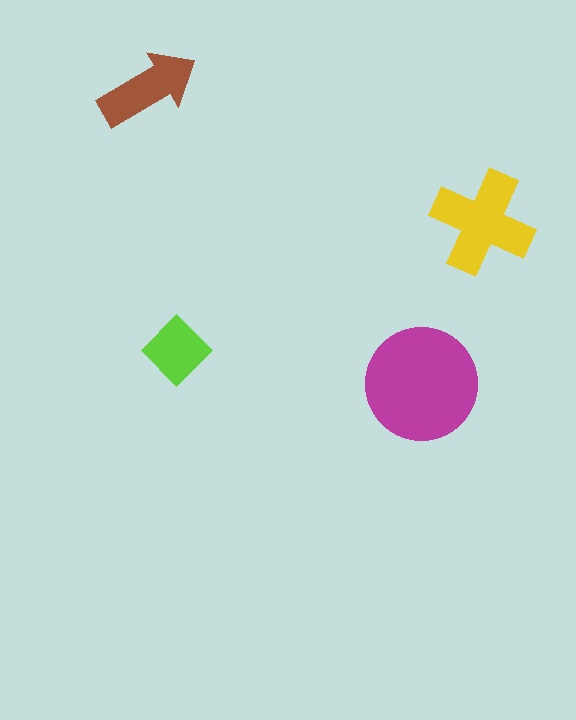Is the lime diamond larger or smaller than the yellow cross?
Smaller.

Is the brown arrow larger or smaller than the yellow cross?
Smaller.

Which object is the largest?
The magenta circle.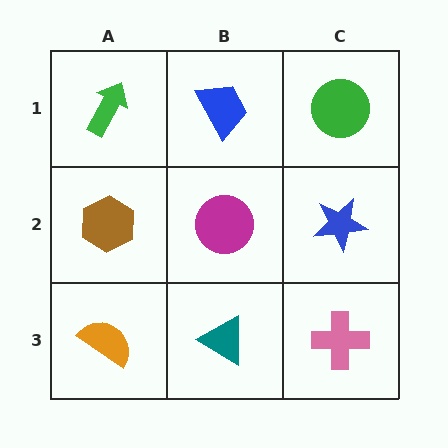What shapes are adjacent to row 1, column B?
A magenta circle (row 2, column B), a green arrow (row 1, column A), a green circle (row 1, column C).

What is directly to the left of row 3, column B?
An orange semicircle.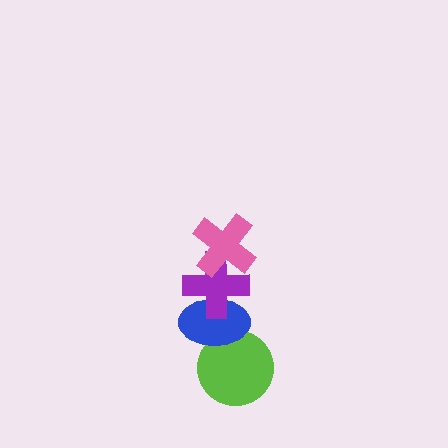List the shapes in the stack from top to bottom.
From top to bottom: the pink cross, the purple cross, the blue ellipse, the lime circle.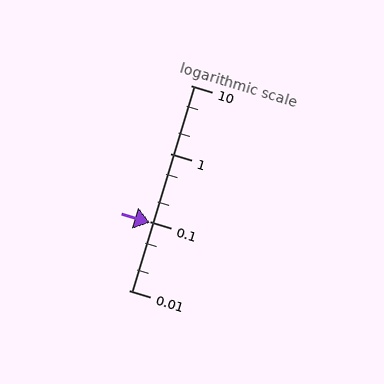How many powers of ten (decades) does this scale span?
The scale spans 3 decades, from 0.01 to 10.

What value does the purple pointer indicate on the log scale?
The pointer indicates approximately 0.096.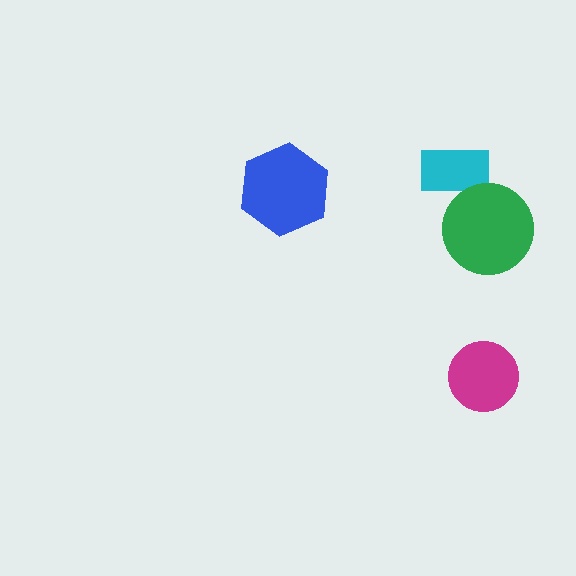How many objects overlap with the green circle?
1 object overlaps with the green circle.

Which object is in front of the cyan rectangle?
The green circle is in front of the cyan rectangle.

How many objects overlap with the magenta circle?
0 objects overlap with the magenta circle.